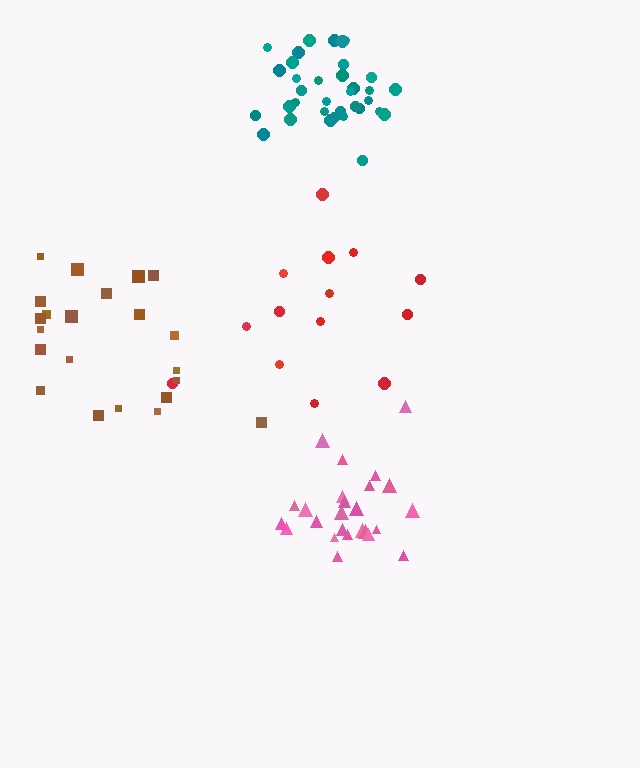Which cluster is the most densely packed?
Teal.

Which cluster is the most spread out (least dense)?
Red.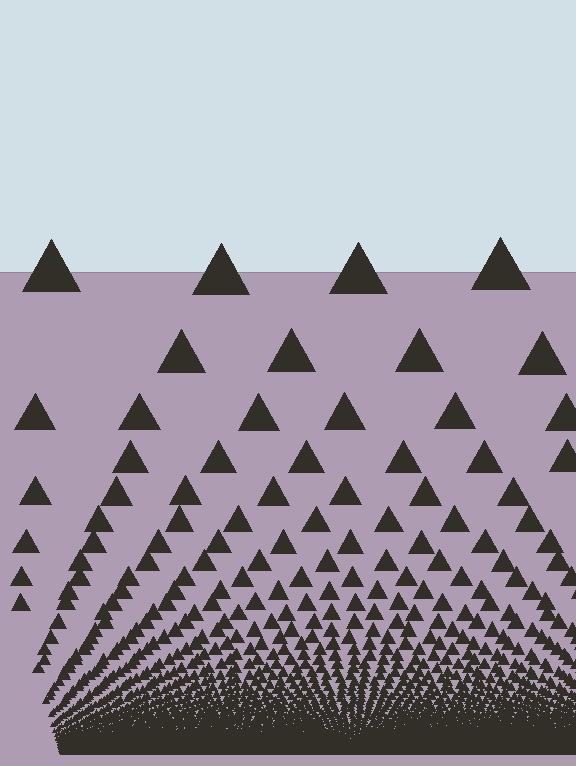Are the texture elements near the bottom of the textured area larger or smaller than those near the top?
Smaller. The gradient is inverted — elements near the bottom are smaller and denser.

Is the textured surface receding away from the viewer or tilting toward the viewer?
The surface appears to tilt toward the viewer. Texture elements get larger and sparser toward the top.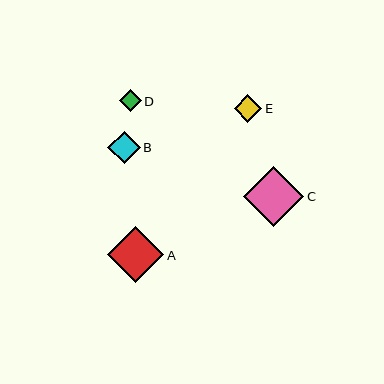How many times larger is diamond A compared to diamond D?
Diamond A is approximately 2.6 times the size of diamond D.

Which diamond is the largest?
Diamond C is the largest with a size of approximately 61 pixels.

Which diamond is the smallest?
Diamond D is the smallest with a size of approximately 22 pixels.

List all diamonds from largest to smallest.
From largest to smallest: C, A, B, E, D.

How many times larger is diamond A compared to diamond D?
Diamond A is approximately 2.6 times the size of diamond D.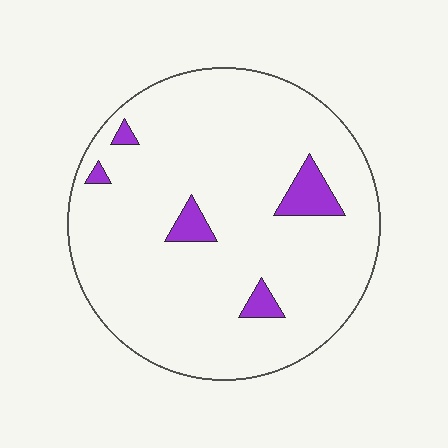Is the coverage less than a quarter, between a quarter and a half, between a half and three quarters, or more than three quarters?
Less than a quarter.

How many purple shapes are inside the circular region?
5.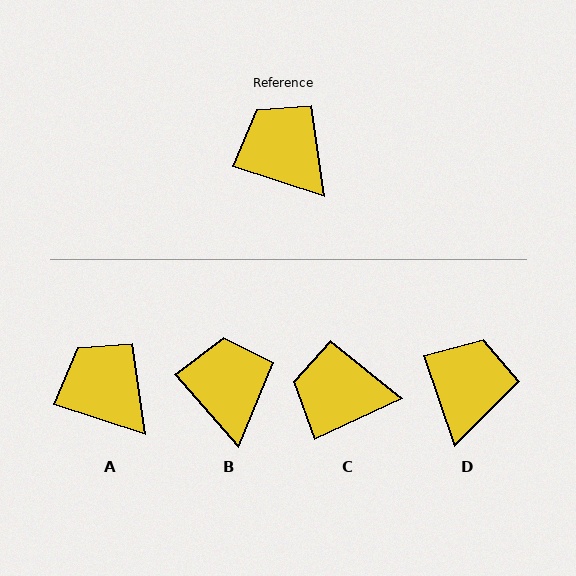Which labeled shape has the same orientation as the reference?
A.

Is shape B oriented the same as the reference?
No, it is off by about 30 degrees.